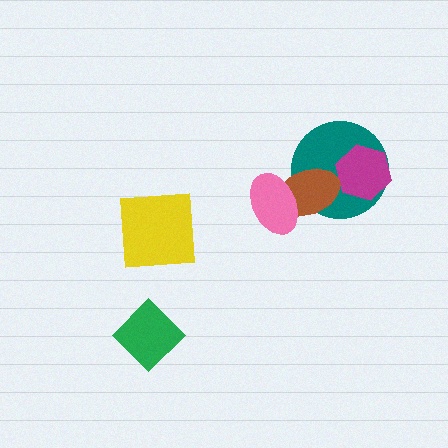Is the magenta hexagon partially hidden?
No, no other shape covers it.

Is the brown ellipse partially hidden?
Yes, it is partially covered by another shape.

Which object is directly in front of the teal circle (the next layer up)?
The magenta hexagon is directly in front of the teal circle.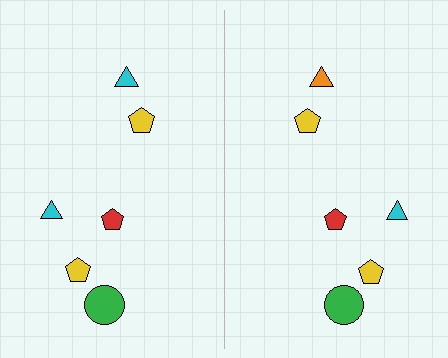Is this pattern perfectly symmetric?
No, the pattern is not perfectly symmetric. The orange triangle on the right side breaks the symmetry — its mirror counterpart is cyan.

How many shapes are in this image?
There are 12 shapes in this image.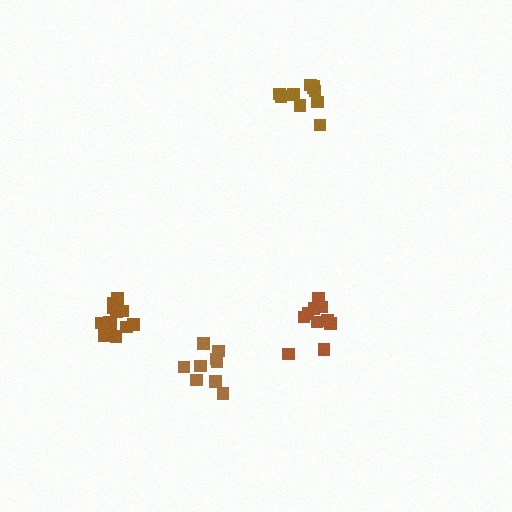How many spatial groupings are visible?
There are 4 spatial groupings.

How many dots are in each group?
Group 1: 13 dots, Group 2: 9 dots, Group 3: 10 dots, Group 4: 10 dots (42 total).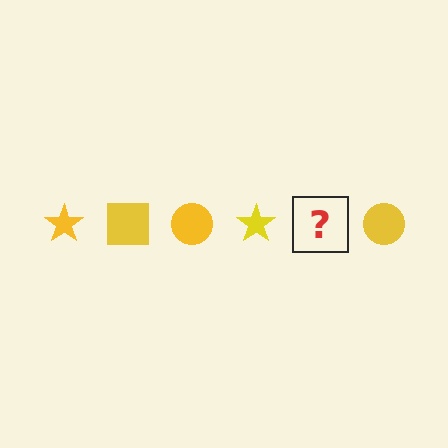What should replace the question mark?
The question mark should be replaced with a yellow square.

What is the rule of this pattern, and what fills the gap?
The rule is that the pattern cycles through star, square, circle shapes in yellow. The gap should be filled with a yellow square.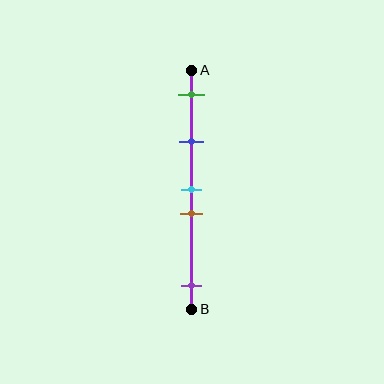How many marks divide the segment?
There are 5 marks dividing the segment.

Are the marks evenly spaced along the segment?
No, the marks are not evenly spaced.